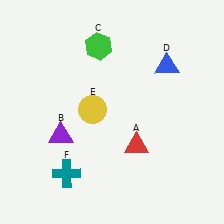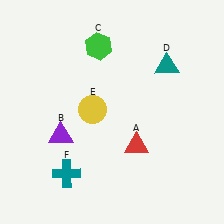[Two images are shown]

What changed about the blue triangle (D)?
In Image 1, D is blue. In Image 2, it changed to teal.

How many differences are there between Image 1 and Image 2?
There is 1 difference between the two images.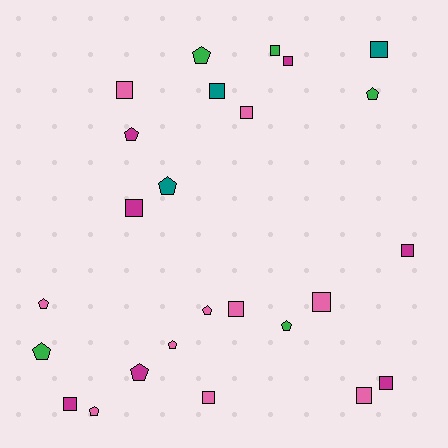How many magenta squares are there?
There are 5 magenta squares.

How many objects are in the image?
There are 25 objects.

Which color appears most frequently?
Pink, with 10 objects.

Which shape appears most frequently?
Square, with 14 objects.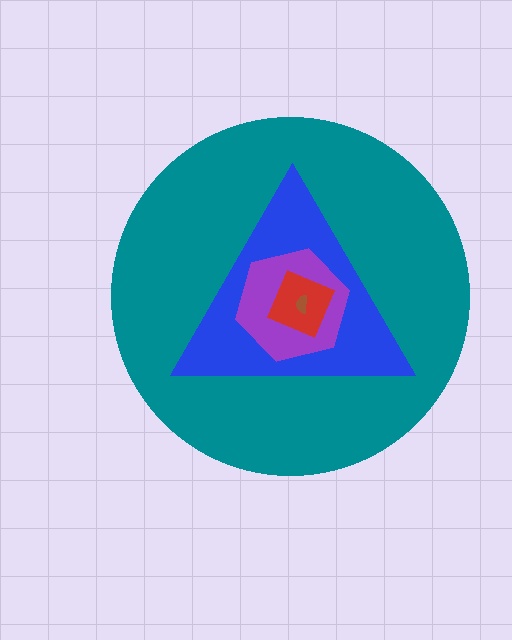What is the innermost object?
The brown semicircle.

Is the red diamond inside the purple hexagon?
Yes.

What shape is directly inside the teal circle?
The blue triangle.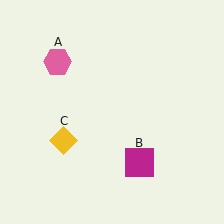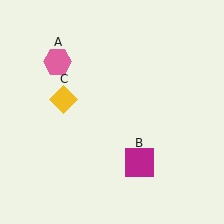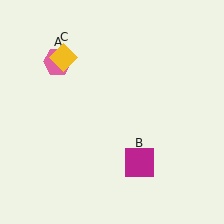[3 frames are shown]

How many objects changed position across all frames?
1 object changed position: yellow diamond (object C).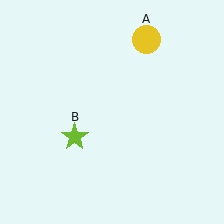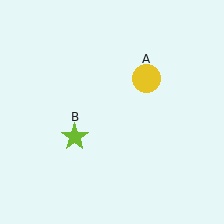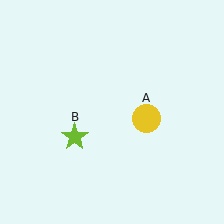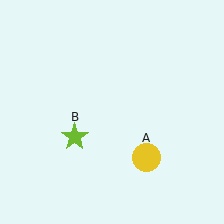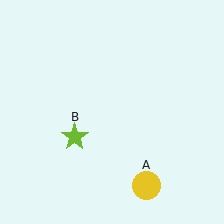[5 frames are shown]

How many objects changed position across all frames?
1 object changed position: yellow circle (object A).